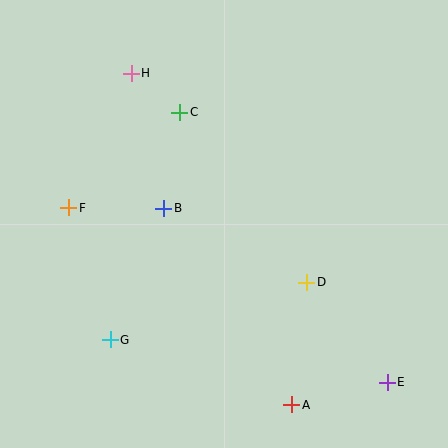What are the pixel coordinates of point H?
Point H is at (131, 73).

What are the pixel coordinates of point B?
Point B is at (164, 208).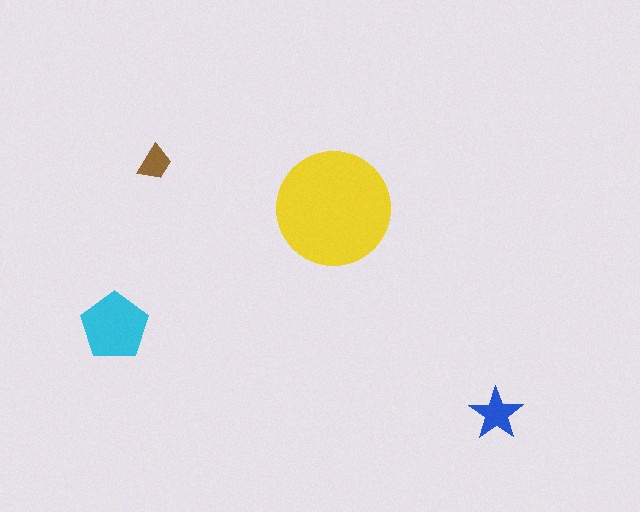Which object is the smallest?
The brown trapezoid.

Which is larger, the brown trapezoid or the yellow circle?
The yellow circle.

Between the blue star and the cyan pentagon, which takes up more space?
The cyan pentagon.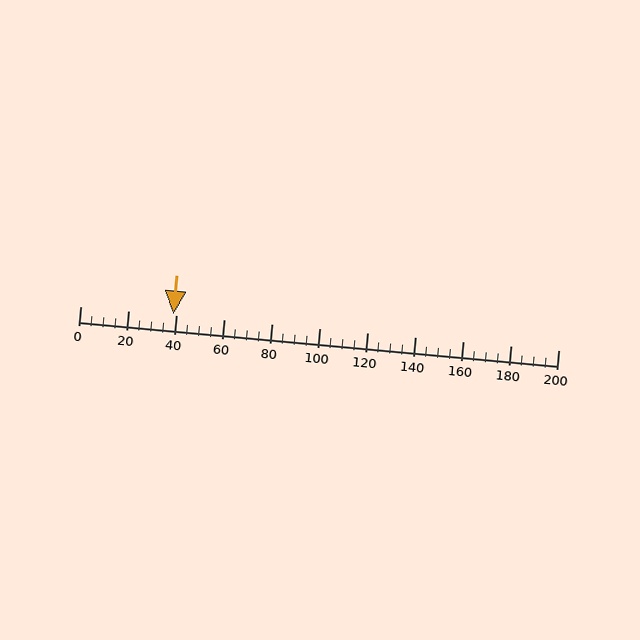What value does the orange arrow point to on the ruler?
The orange arrow points to approximately 39.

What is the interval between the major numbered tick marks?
The major tick marks are spaced 20 units apart.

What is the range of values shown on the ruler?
The ruler shows values from 0 to 200.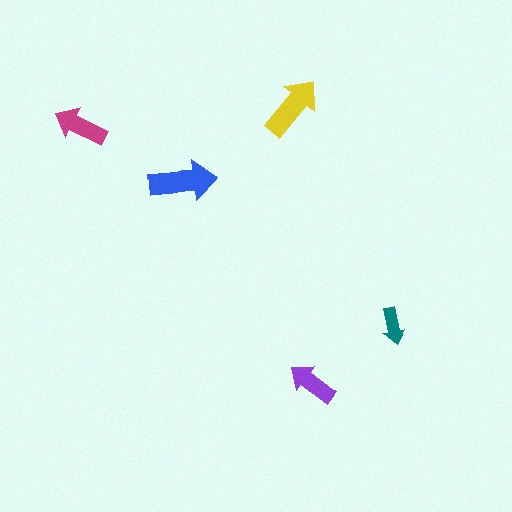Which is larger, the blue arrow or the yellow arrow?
The blue one.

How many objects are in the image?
There are 5 objects in the image.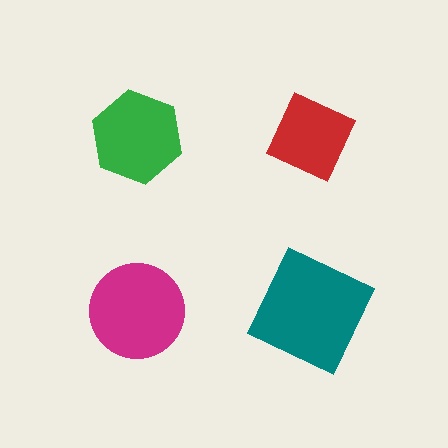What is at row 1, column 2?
A red diamond.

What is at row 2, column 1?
A magenta circle.